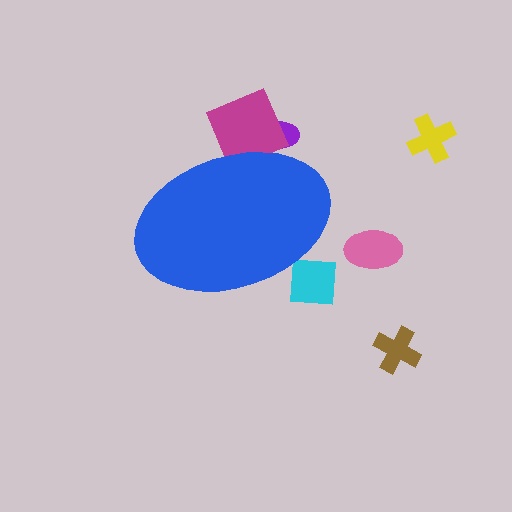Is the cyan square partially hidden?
Yes, the cyan square is partially hidden behind the blue ellipse.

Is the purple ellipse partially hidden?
Yes, the purple ellipse is partially hidden behind the blue ellipse.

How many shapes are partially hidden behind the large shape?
3 shapes are partially hidden.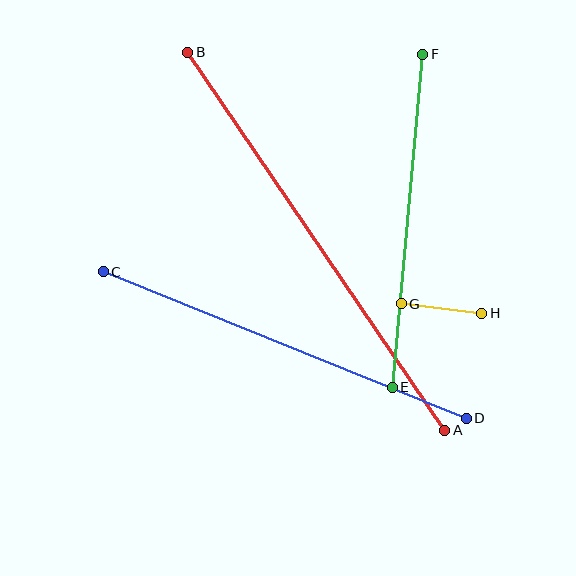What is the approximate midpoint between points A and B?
The midpoint is at approximately (316, 241) pixels.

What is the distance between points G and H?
The distance is approximately 81 pixels.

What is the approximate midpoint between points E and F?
The midpoint is at approximately (407, 221) pixels.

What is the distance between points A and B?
The distance is approximately 457 pixels.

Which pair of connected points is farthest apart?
Points A and B are farthest apart.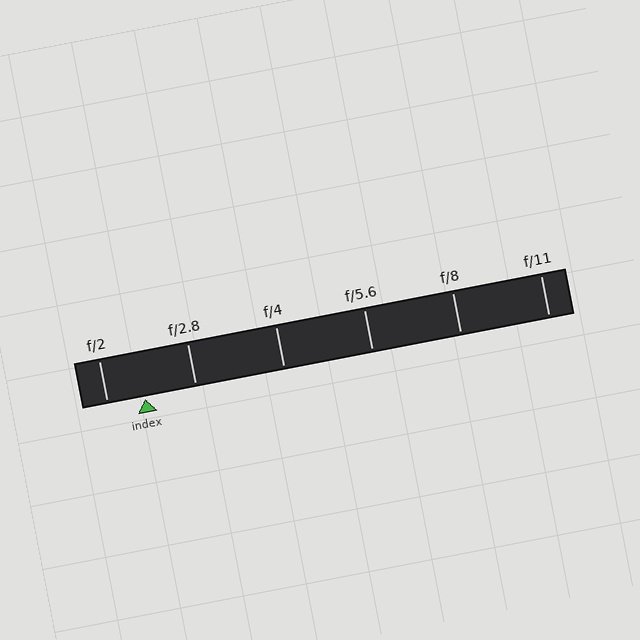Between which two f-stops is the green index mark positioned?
The index mark is between f/2 and f/2.8.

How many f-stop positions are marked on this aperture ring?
There are 6 f-stop positions marked.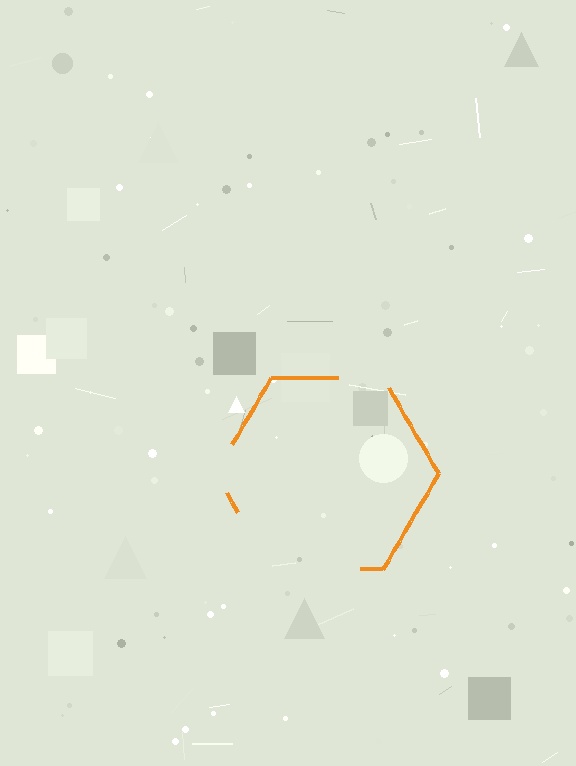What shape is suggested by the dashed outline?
The dashed outline suggests a hexagon.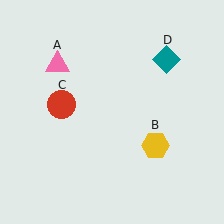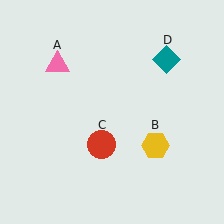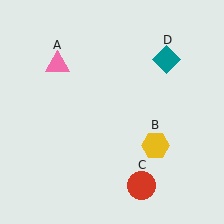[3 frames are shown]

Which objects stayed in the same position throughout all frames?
Pink triangle (object A) and yellow hexagon (object B) and teal diamond (object D) remained stationary.